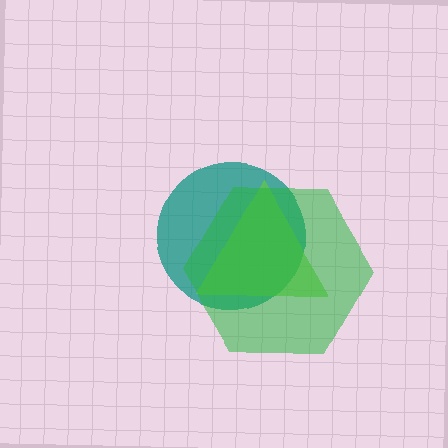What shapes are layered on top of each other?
The layered shapes are: a teal circle, a lime triangle, a green hexagon.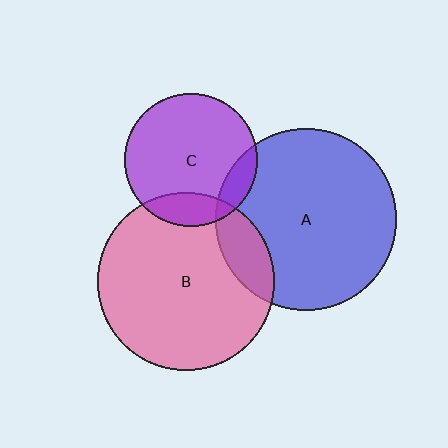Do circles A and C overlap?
Yes.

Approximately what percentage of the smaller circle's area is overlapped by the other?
Approximately 10%.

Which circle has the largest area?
Circle A (blue).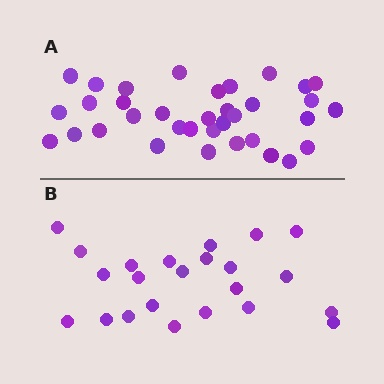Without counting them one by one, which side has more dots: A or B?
Region A (the top region) has more dots.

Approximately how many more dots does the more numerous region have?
Region A has roughly 12 or so more dots than region B.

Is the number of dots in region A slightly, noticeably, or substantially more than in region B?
Region A has substantially more. The ratio is roughly 1.5 to 1.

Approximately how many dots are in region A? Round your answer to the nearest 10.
About 40 dots. (The exact count is 35, which rounds to 40.)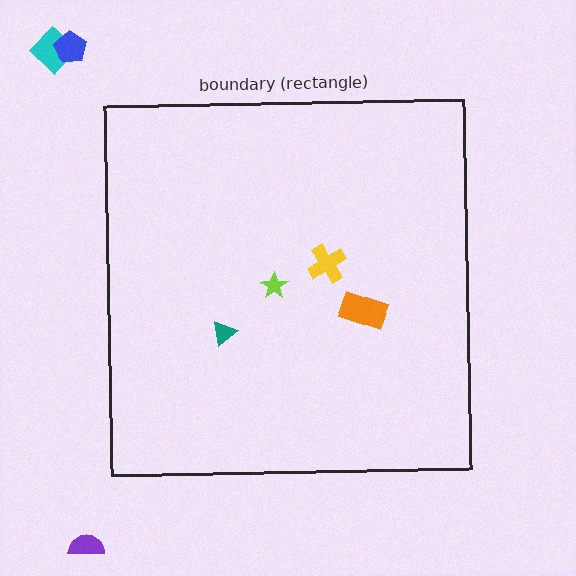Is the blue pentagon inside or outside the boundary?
Outside.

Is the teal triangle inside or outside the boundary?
Inside.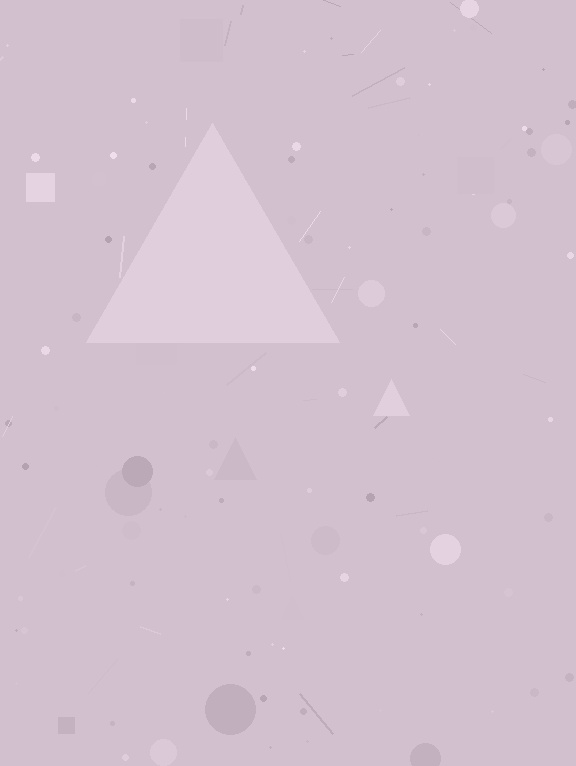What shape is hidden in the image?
A triangle is hidden in the image.